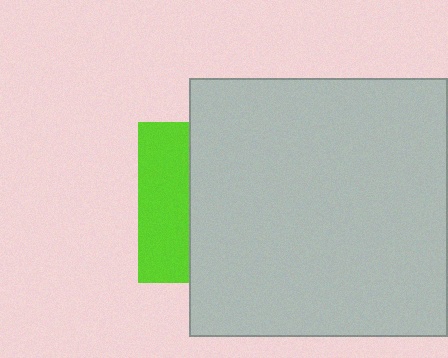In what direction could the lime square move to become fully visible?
The lime square could move left. That would shift it out from behind the light gray square entirely.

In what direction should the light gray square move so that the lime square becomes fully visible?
The light gray square should move right. That is the shortest direction to clear the overlap and leave the lime square fully visible.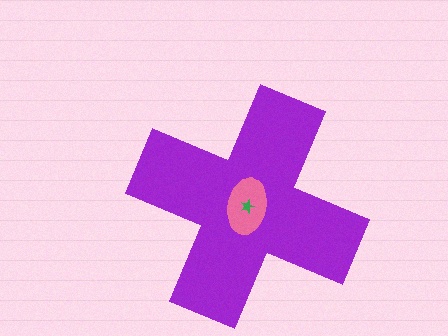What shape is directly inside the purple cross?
The pink ellipse.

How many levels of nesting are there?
3.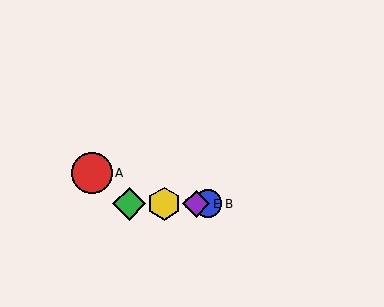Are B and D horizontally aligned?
Yes, both are at y≈204.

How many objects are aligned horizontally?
4 objects (B, C, D, E) are aligned horizontally.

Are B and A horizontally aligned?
No, B is at y≈204 and A is at y≈173.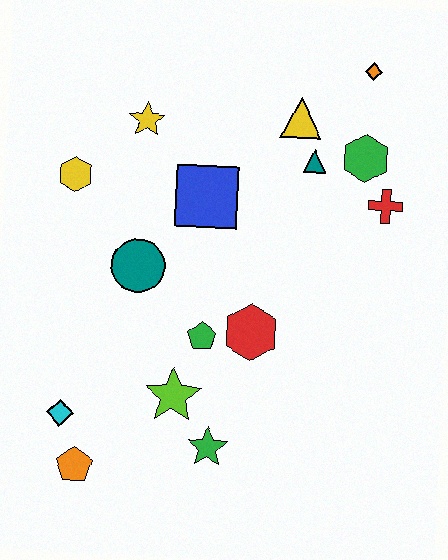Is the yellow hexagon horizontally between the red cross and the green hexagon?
No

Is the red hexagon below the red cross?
Yes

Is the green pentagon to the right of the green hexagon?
No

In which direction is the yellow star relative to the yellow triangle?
The yellow star is to the left of the yellow triangle.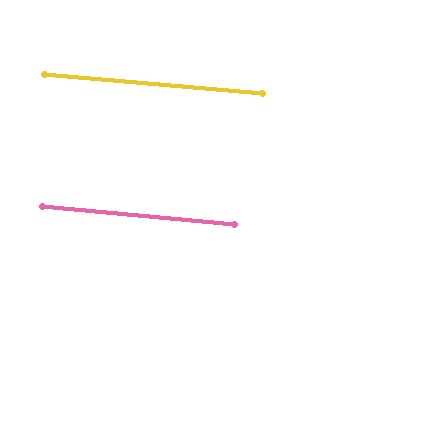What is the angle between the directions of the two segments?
Approximately 0 degrees.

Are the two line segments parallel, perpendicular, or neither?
Parallel — their directions differ by only 0.4°.